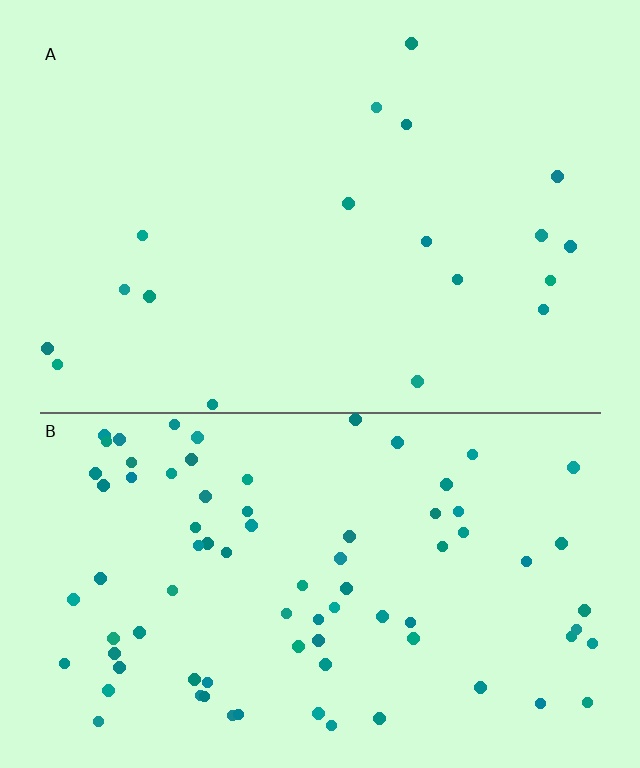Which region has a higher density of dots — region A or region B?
B (the bottom).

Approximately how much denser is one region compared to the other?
Approximately 4.5× — region B over region A.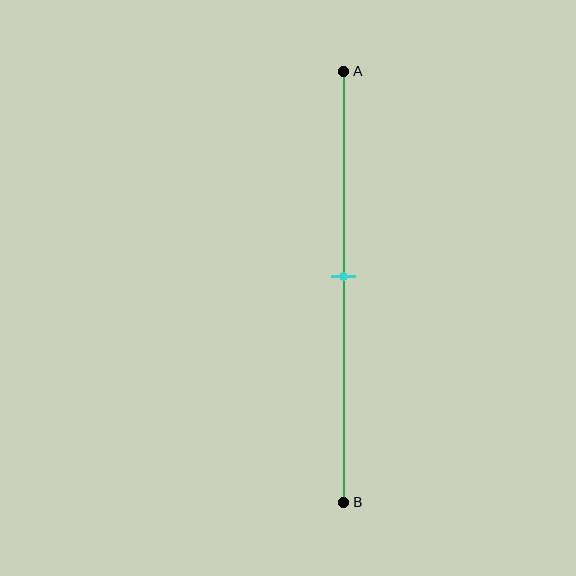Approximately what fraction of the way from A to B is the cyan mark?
The cyan mark is approximately 50% of the way from A to B.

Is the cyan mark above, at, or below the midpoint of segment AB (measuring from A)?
The cyan mark is approximately at the midpoint of segment AB.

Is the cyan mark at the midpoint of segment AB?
Yes, the mark is approximately at the midpoint.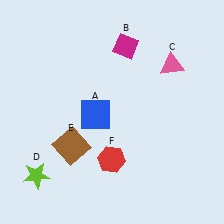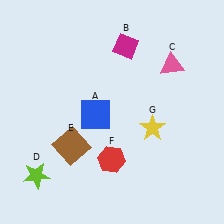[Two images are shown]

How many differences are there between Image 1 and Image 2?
There is 1 difference between the two images.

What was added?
A yellow star (G) was added in Image 2.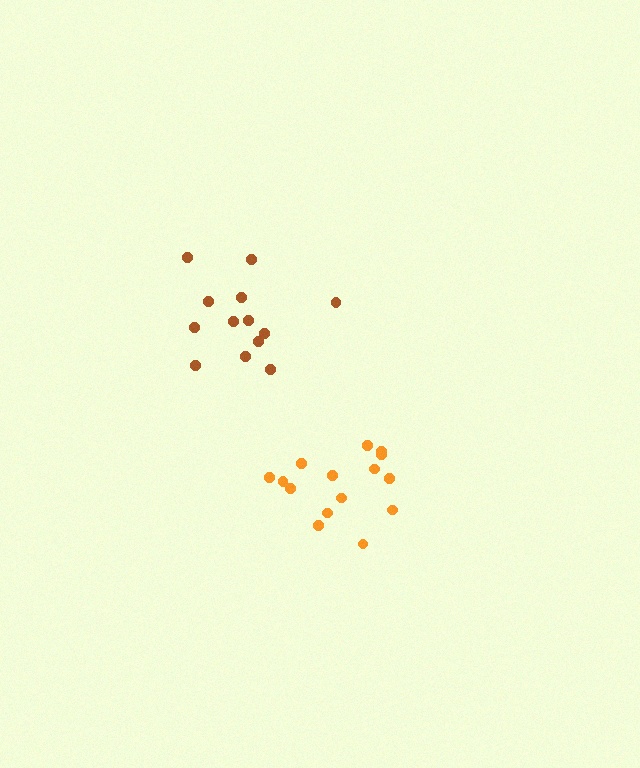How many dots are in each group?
Group 1: 13 dots, Group 2: 15 dots (28 total).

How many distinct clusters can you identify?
There are 2 distinct clusters.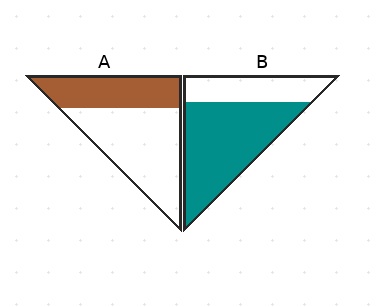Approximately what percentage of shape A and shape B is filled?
A is approximately 40% and B is approximately 70%.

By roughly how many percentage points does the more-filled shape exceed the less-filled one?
By roughly 30 percentage points (B over A).